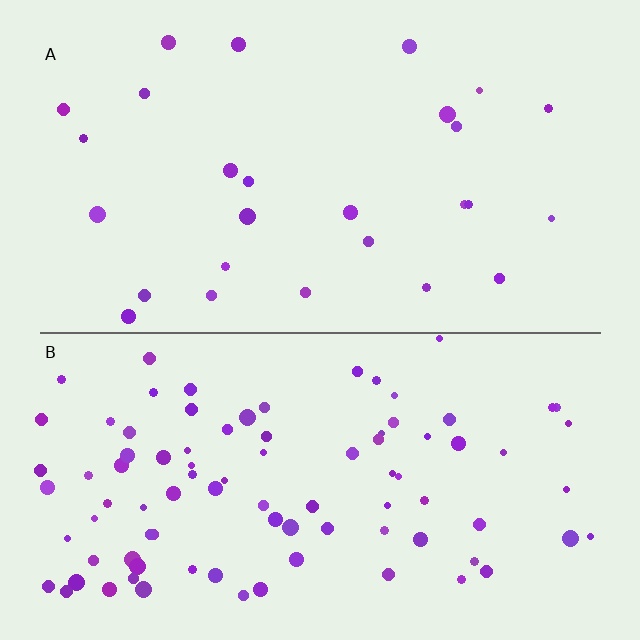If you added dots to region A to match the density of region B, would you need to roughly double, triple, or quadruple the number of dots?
Approximately triple.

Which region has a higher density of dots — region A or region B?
B (the bottom).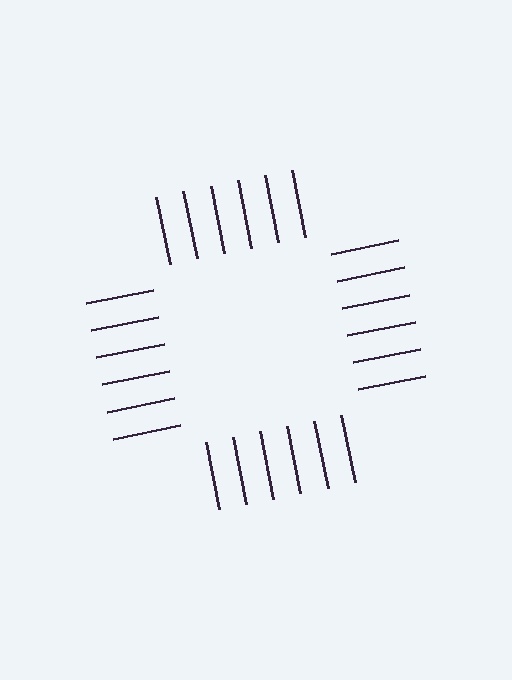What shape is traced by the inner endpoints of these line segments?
An illusory square — the line segments terminate on its edges but no continuous stroke is drawn.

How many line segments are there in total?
24 — 6 along each of the 4 edges.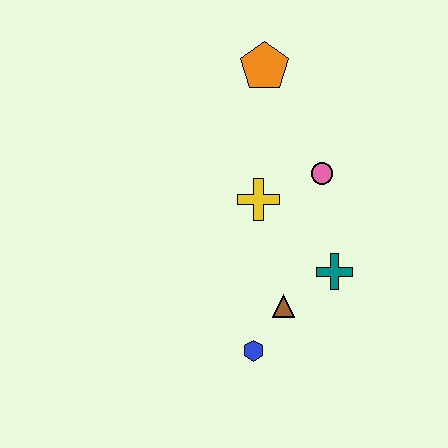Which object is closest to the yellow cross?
The pink circle is closest to the yellow cross.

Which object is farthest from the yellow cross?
The blue hexagon is farthest from the yellow cross.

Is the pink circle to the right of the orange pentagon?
Yes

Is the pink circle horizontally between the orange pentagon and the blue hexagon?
No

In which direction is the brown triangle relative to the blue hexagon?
The brown triangle is above the blue hexagon.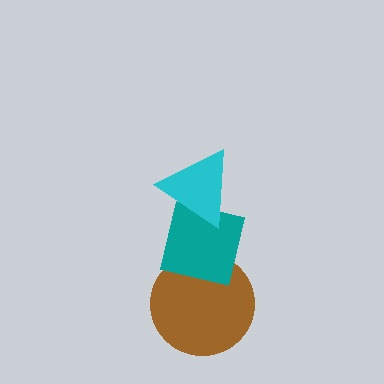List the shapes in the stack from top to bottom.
From top to bottom: the cyan triangle, the teal square, the brown circle.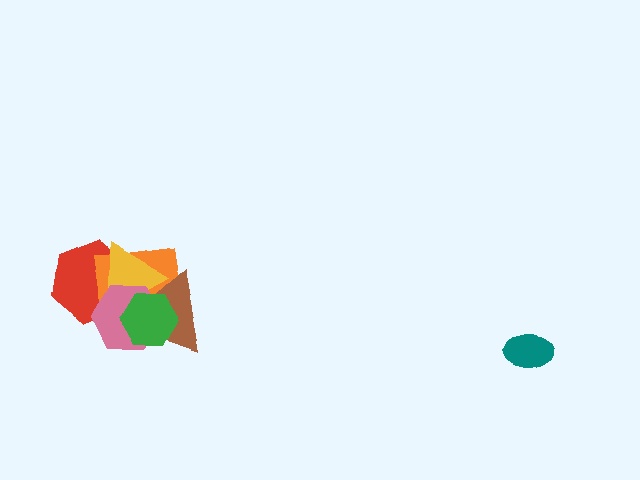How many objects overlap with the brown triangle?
4 objects overlap with the brown triangle.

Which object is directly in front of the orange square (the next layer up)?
The yellow triangle is directly in front of the orange square.